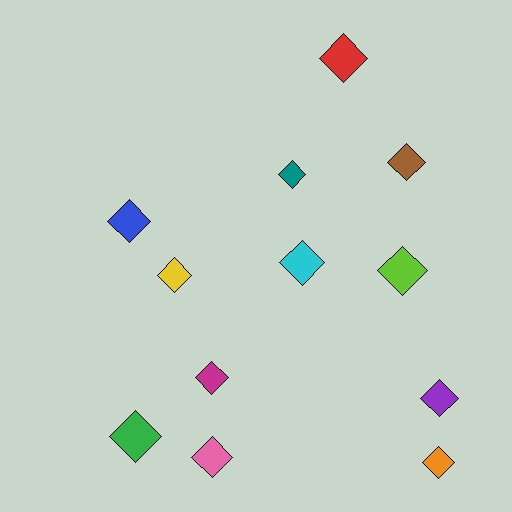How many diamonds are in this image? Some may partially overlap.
There are 12 diamonds.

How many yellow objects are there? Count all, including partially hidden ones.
There is 1 yellow object.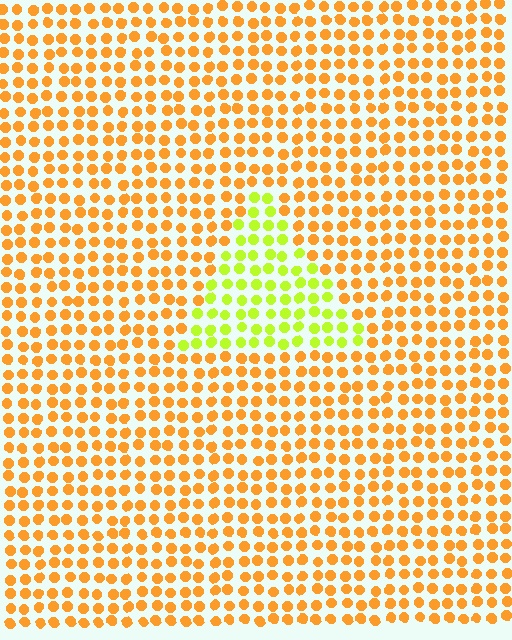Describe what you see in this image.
The image is filled with small orange elements in a uniform arrangement. A triangle-shaped region is visible where the elements are tinted to a slightly different hue, forming a subtle color boundary.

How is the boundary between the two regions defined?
The boundary is defined purely by a slight shift in hue (about 47 degrees). Spacing, size, and orientation are identical on both sides.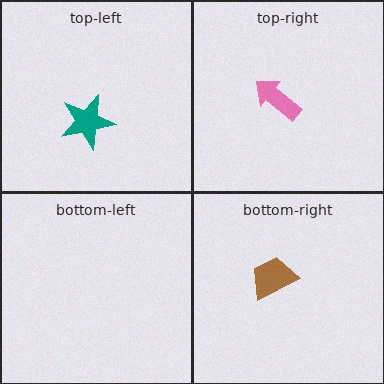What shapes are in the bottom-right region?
The brown trapezoid.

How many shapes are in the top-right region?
1.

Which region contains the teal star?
The top-left region.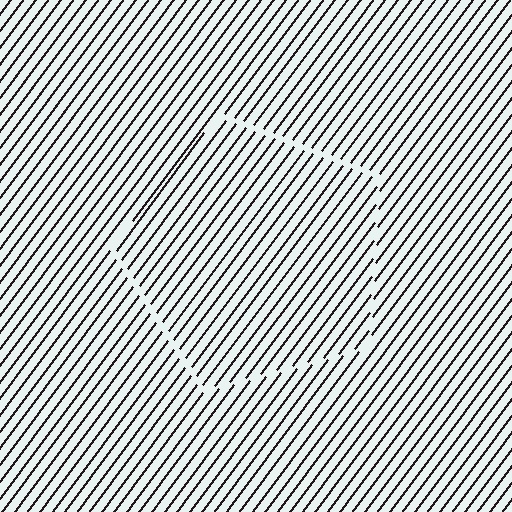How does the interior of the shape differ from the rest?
The interior of the shape contains the same grating, shifted by half a period — the contour is defined by the phase discontinuity where line-ends from the inner and outer gratings abut.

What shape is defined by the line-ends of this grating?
An illusory pentagon. The interior of the shape contains the same grating, shifted by half a period — the contour is defined by the phase discontinuity where line-ends from the inner and outer gratings abut.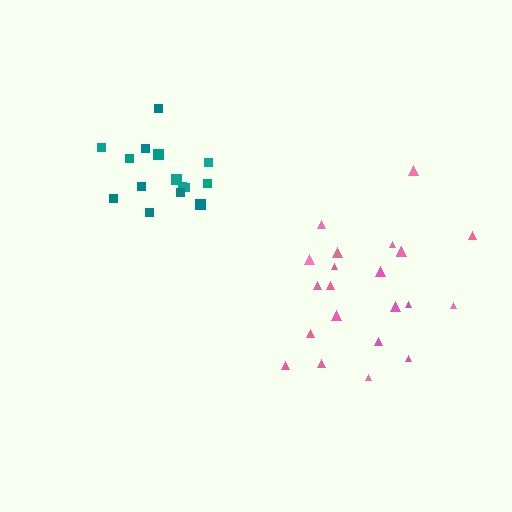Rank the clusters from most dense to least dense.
teal, pink.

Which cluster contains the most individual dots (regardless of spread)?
Pink (22).